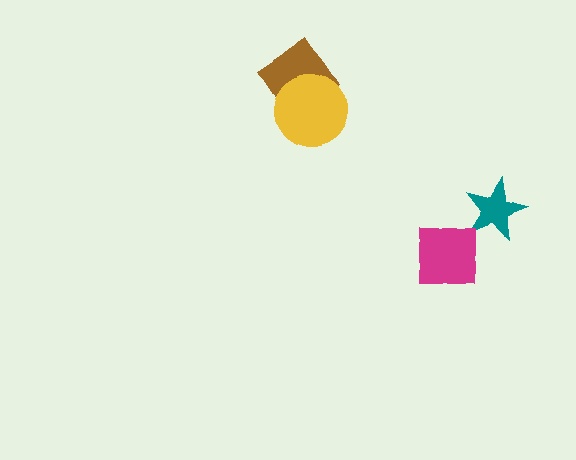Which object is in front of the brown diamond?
The yellow circle is in front of the brown diamond.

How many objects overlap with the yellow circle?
1 object overlaps with the yellow circle.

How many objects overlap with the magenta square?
0 objects overlap with the magenta square.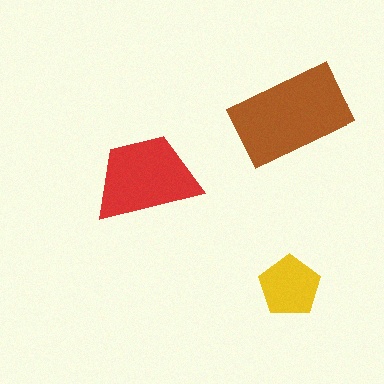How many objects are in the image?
There are 3 objects in the image.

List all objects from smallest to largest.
The yellow pentagon, the red trapezoid, the brown rectangle.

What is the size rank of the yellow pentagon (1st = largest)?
3rd.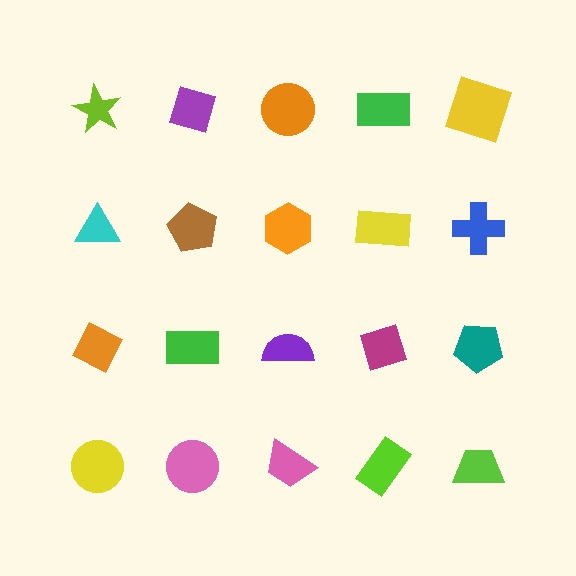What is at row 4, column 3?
A pink trapezoid.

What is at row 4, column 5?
A lime trapezoid.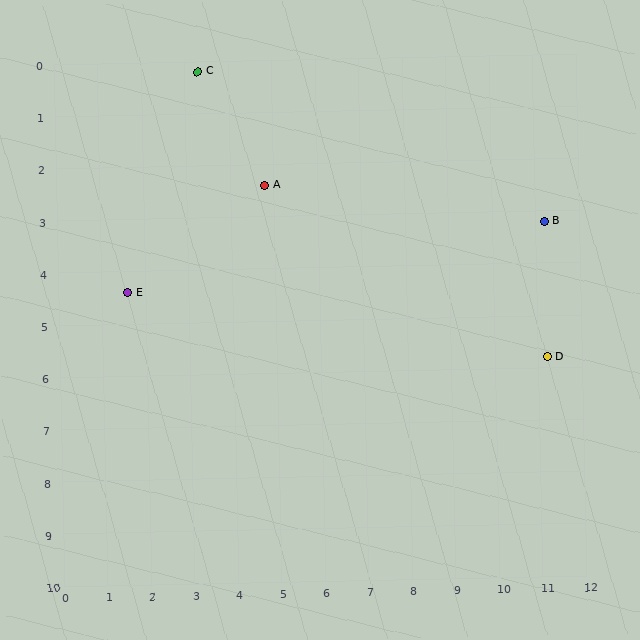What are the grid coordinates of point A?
Point A is at approximately (4.8, 2.4).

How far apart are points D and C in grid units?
Points D and C are about 9.7 grid units apart.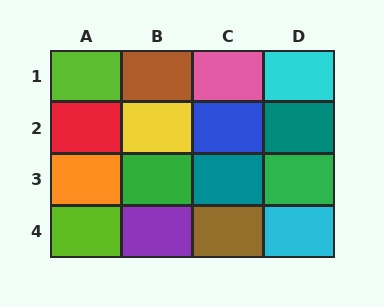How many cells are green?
2 cells are green.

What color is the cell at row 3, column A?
Orange.